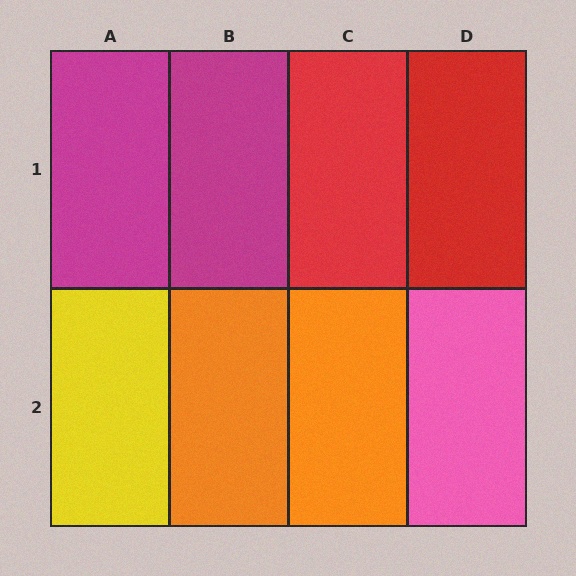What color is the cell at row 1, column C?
Red.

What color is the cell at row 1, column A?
Magenta.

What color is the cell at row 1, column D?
Red.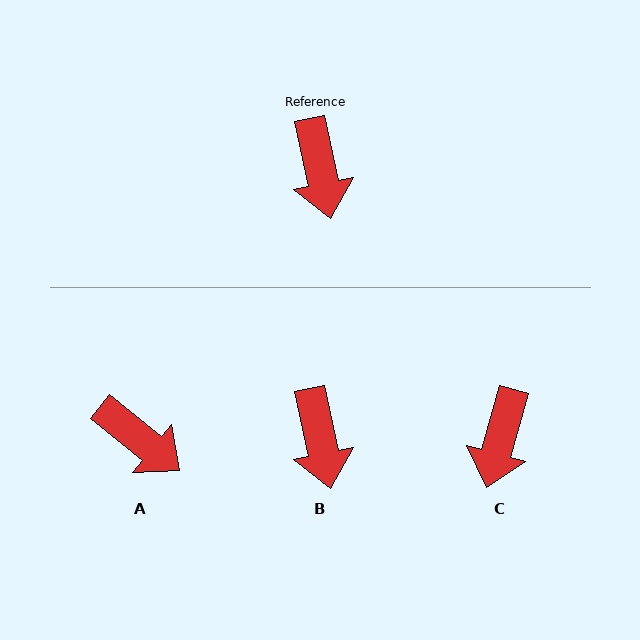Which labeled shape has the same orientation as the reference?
B.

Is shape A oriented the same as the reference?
No, it is off by about 40 degrees.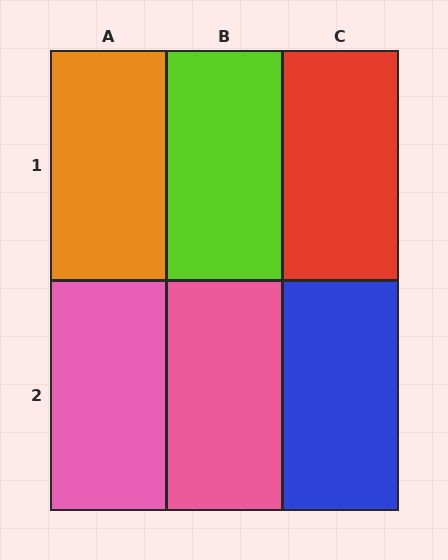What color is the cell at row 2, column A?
Pink.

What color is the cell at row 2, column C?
Blue.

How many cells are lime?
1 cell is lime.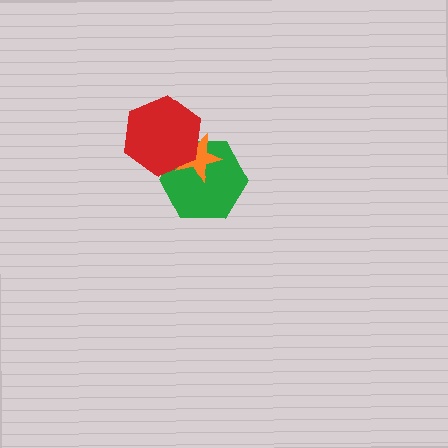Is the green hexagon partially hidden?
Yes, it is partially covered by another shape.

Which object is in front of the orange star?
The red hexagon is in front of the orange star.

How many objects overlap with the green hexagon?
2 objects overlap with the green hexagon.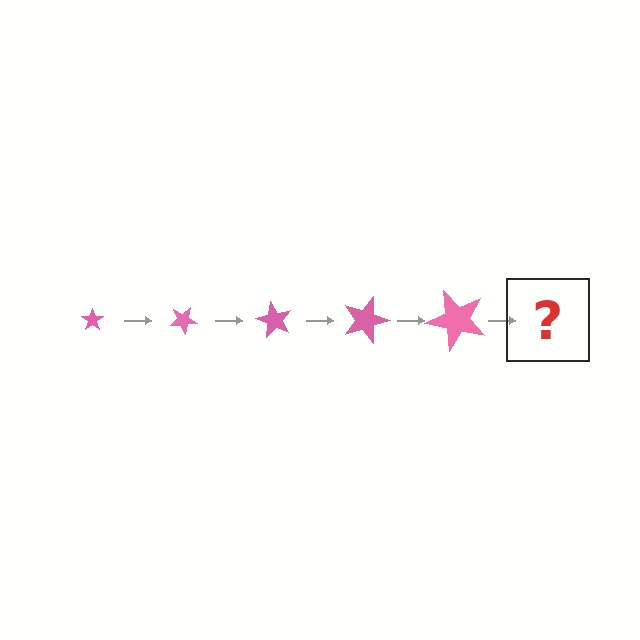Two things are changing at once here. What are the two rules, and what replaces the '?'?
The two rules are that the star grows larger each step and it rotates 30 degrees each step. The '?' should be a star, larger than the previous one and rotated 150 degrees from the start.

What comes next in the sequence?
The next element should be a star, larger than the previous one and rotated 150 degrees from the start.